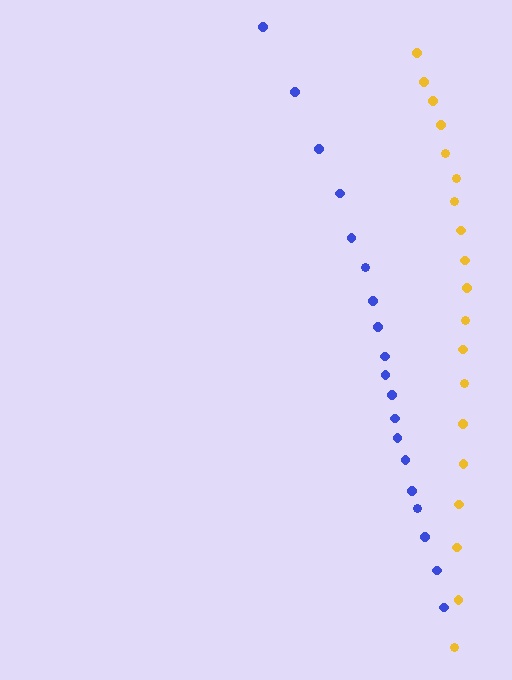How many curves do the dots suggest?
There are 2 distinct paths.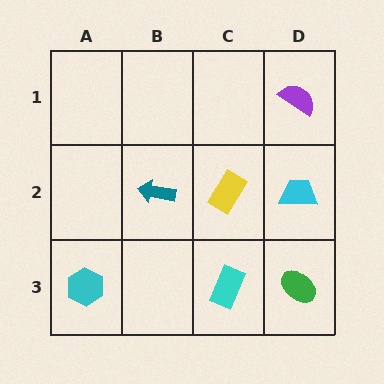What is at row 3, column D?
A green ellipse.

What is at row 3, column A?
A cyan hexagon.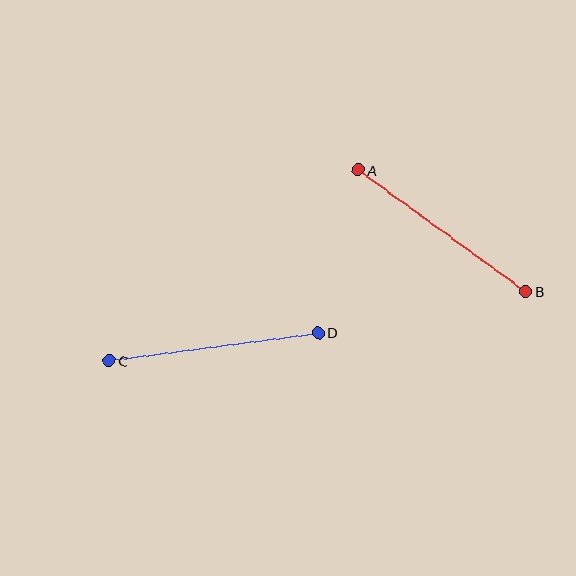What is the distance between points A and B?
The distance is approximately 207 pixels.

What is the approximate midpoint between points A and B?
The midpoint is at approximately (442, 231) pixels.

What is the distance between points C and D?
The distance is approximately 210 pixels.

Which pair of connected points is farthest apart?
Points C and D are farthest apart.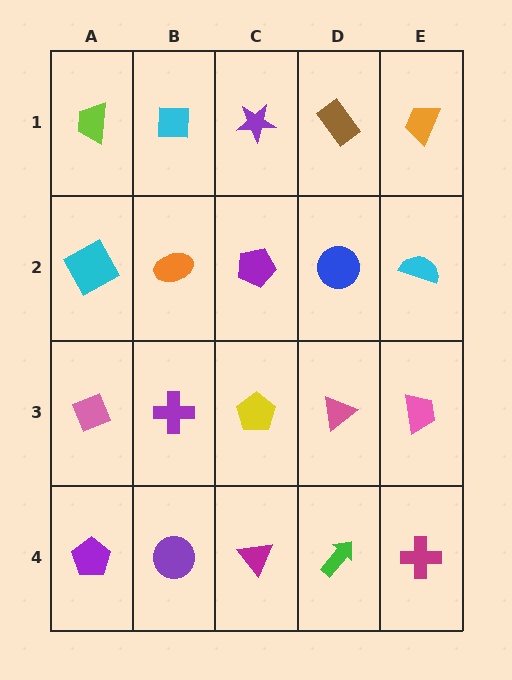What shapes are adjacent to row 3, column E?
A cyan semicircle (row 2, column E), a magenta cross (row 4, column E), a pink triangle (row 3, column D).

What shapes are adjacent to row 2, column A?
A lime trapezoid (row 1, column A), a pink diamond (row 3, column A), an orange ellipse (row 2, column B).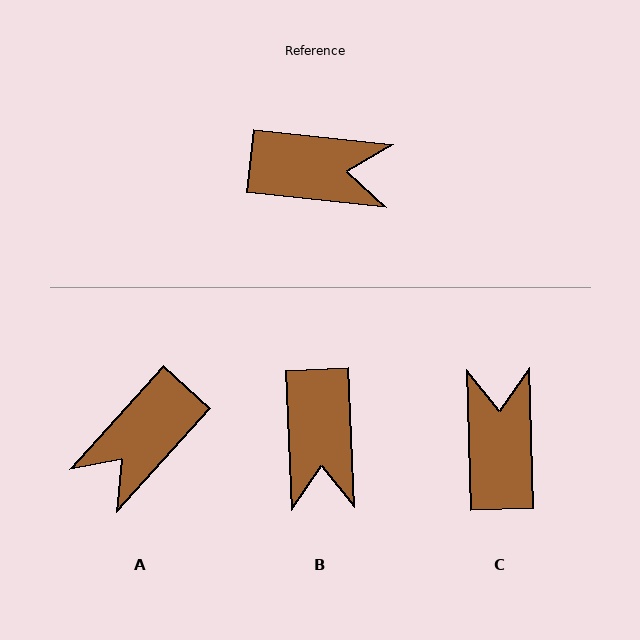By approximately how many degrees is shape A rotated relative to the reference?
Approximately 126 degrees clockwise.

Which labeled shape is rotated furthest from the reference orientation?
A, about 126 degrees away.